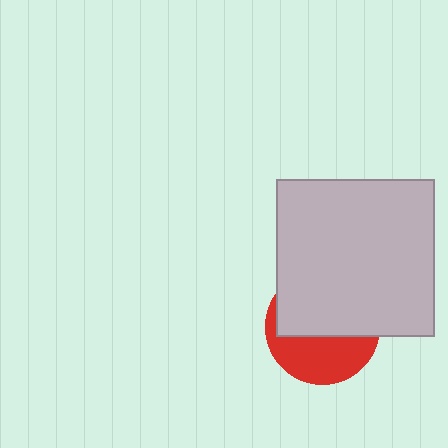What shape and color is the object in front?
The object in front is a light gray square.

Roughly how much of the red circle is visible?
A small part of it is visible (roughly 42%).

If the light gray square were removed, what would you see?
You would see the complete red circle.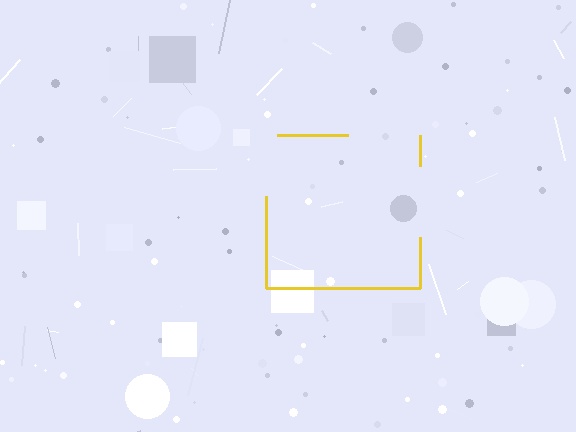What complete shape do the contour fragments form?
The contour fragments form a square.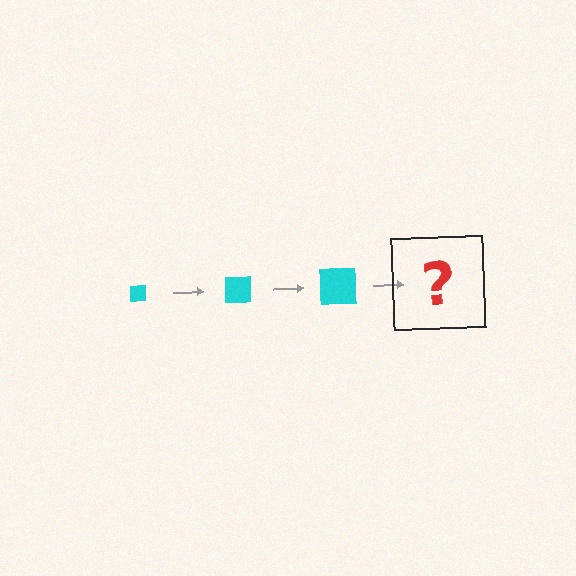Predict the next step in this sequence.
The next step is a cyan square, larger than the previous one.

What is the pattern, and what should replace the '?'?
The pattern is that the square gets progressively larger each step. The '?' should be a cyan square, larger than the previous one.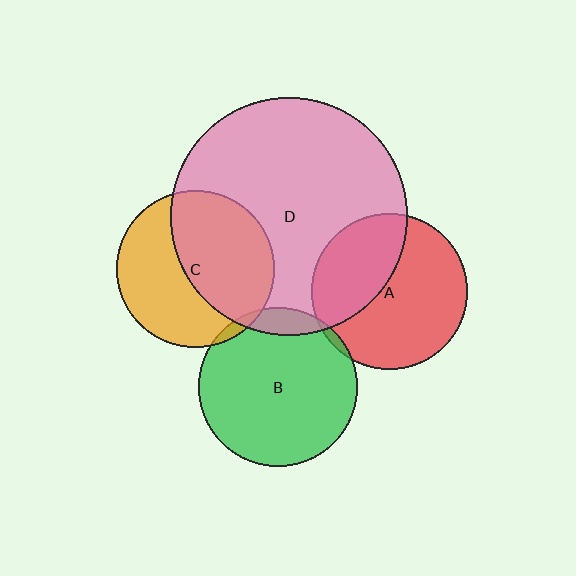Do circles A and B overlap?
Yes.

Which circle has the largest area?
Circle D (pink).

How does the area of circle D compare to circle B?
Approximately 2.2 times.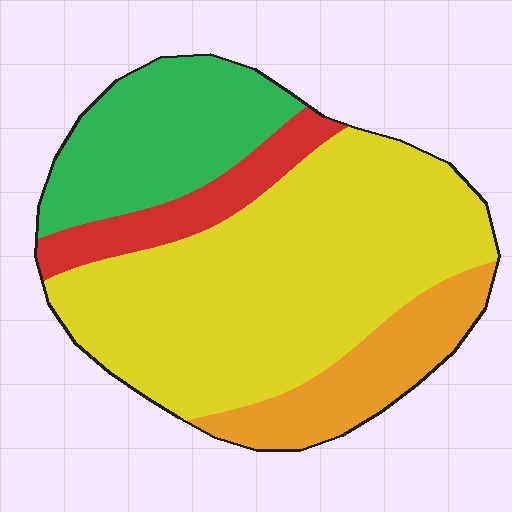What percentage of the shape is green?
Green takes up about one fifth (1/5) of the shape.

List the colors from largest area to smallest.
From largest to smallest: yellow, green, orange, red.